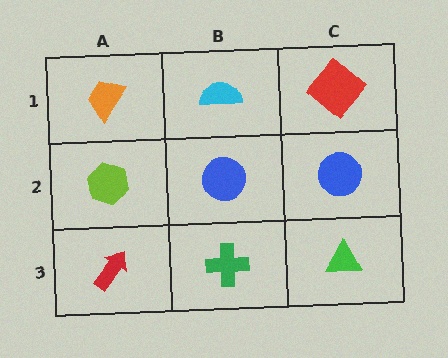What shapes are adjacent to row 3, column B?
A blue circle (row 2, column B), a red arrow (row 3, column A), a green triangle (row 3, column C).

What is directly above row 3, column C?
A blue circle.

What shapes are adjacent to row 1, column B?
A blue circle (row 2, column B), an orange trapezoid (row 1, column A), a red diamond (row 1, column C).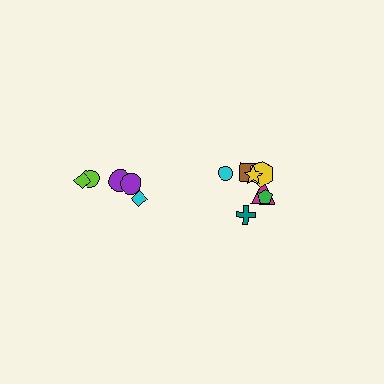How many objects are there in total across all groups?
There are 12 objects.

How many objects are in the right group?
There are 7 objects.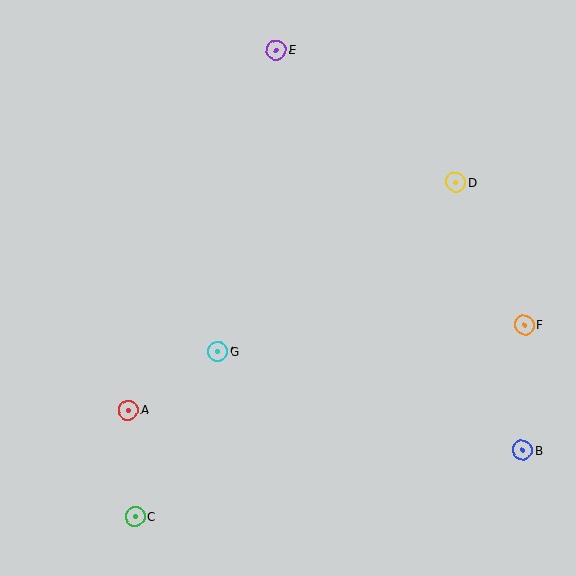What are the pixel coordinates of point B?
Point B is at (523, 450).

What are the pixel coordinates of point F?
Point F is at (525, 325).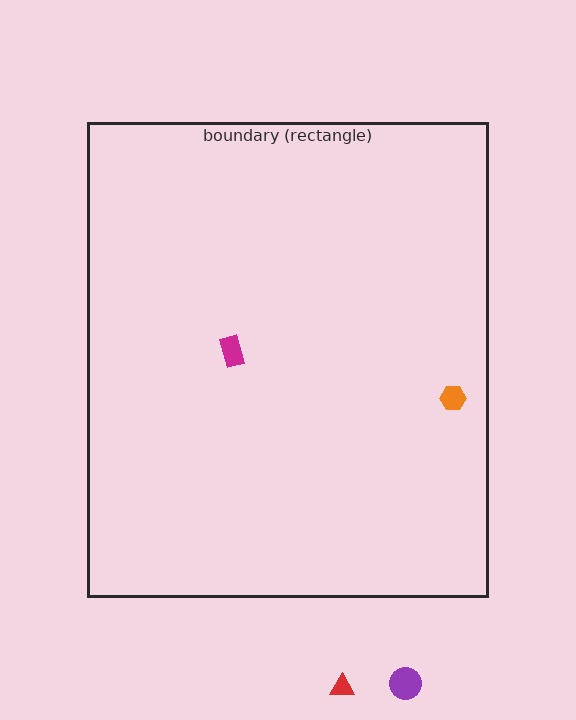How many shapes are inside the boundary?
2 inside, 2 outside.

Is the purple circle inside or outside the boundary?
Outside.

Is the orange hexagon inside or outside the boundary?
Inside.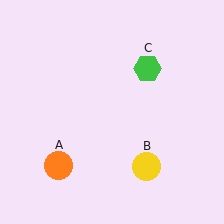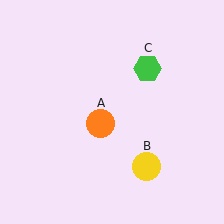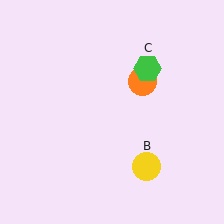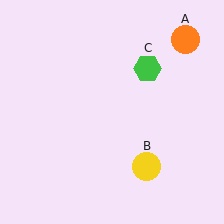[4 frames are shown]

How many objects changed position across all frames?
1 object changed position: orange circle (object A).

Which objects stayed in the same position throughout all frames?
Yellow circle (object B) and green hexagon (object C) remained stationary.